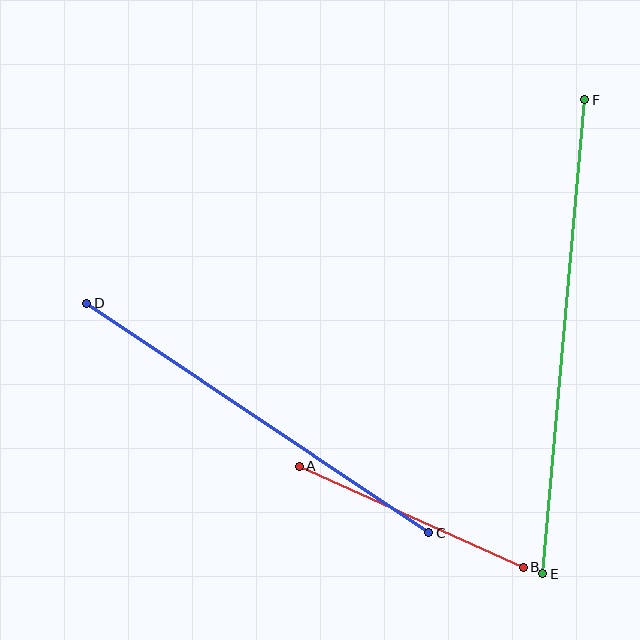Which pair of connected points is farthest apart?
Points E and F are farthest apart.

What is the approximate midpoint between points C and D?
The midpoint is at approximately (258, 418) pixels.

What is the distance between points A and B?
The distance is approximately 245 pixels.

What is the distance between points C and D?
The distance is approximately 412 pixels.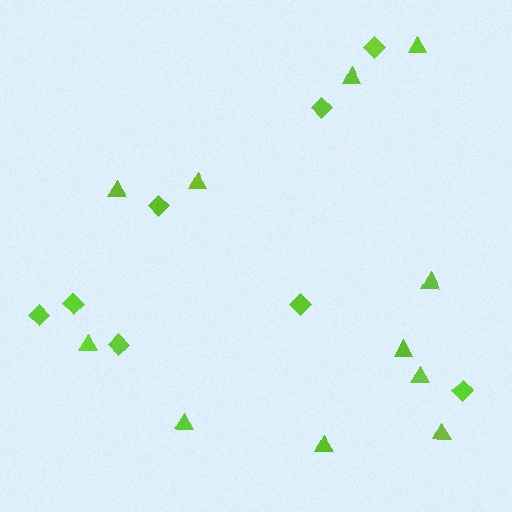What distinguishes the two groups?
There are 2 groups: one group of diamonds (8) and one group of triangles (11).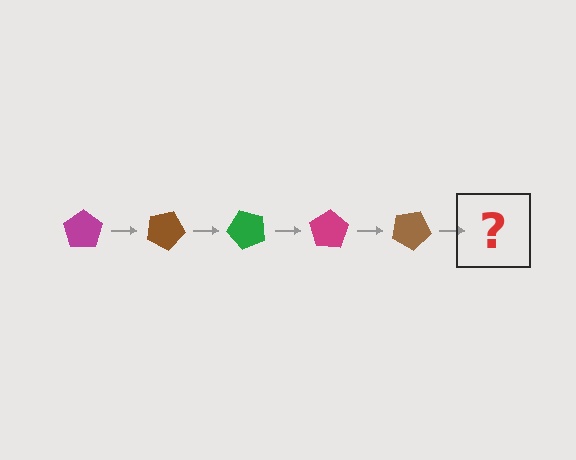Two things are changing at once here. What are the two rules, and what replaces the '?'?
The two rules are that it rotates 25 degrees each step and the color cycles through magenta, brown, and green. The '?' should be a green pentagon, rotated 125 degrees from the start.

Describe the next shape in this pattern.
It should be a green pentagon, rotated 125 degrees from the start.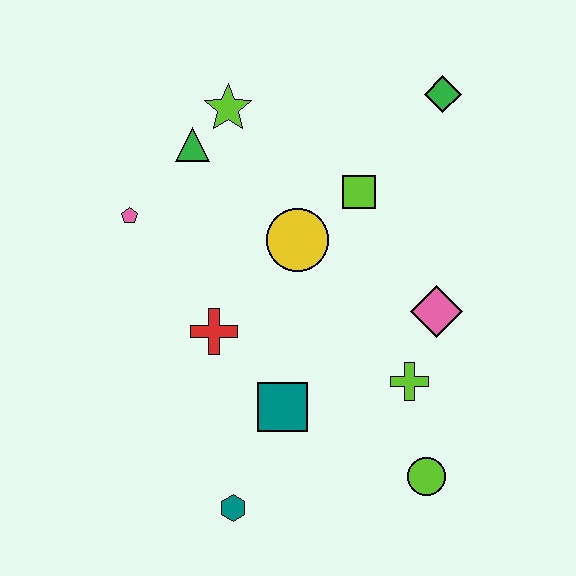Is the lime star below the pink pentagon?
No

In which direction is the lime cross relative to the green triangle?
The lime cross is below the green triangle.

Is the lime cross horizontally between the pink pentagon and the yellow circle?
No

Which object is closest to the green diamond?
The lime square is closest to the green diamond.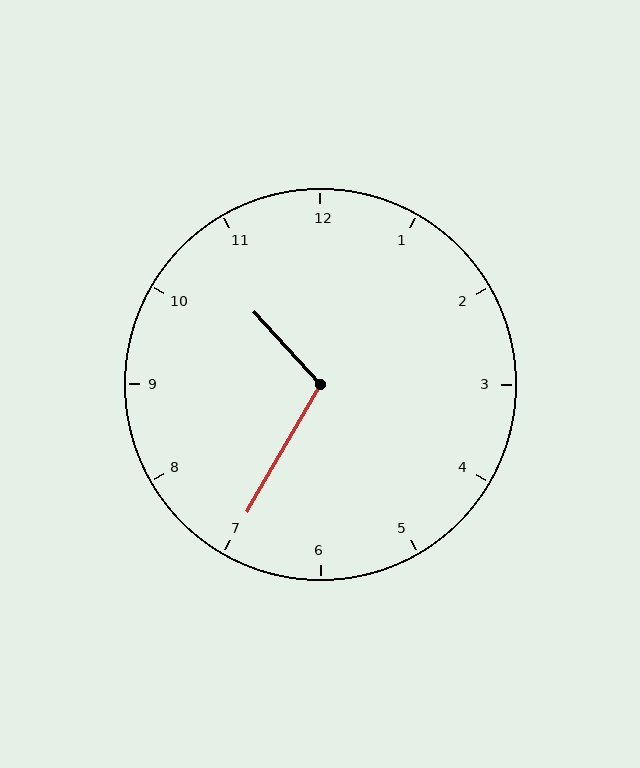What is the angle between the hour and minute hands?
Approximately 108 degrees.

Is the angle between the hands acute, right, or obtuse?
It is obtuse.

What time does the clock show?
10:35.